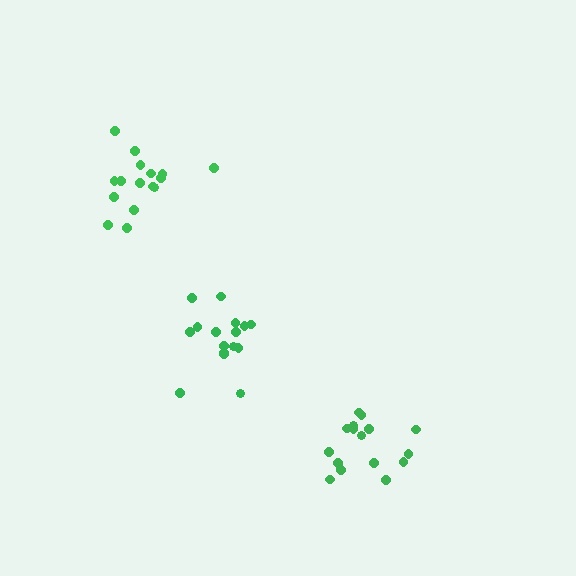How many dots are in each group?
Group 1: 16 dots, Group 2: 16 dots, Group 3: 16 dots (48 total).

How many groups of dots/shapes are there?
There are 3 groups.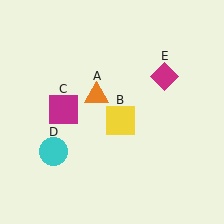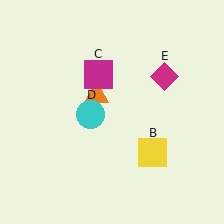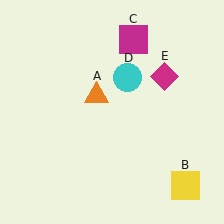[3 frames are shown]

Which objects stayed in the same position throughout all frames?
Orange triangle (object A) and magenta diamond (object E) remained stationary.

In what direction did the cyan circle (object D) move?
The cyan circle (object D) moved up and to the right.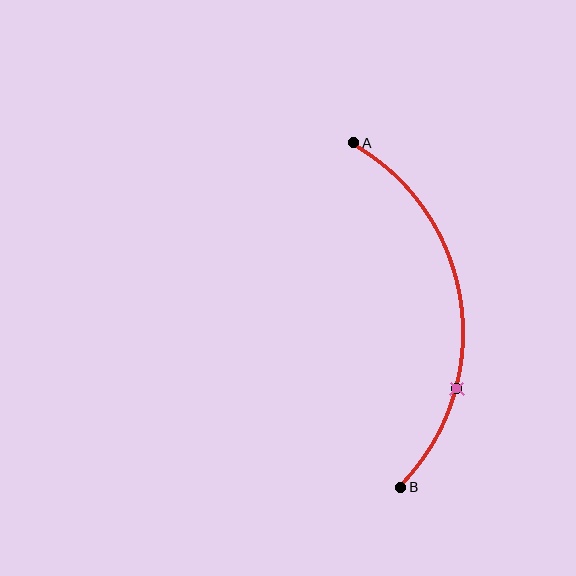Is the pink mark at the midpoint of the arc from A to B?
No. The pink mark lies on the arc but is closer to endpoint B. The arc midpoint would be at the point on the curve equidistant along the arc from both A and B.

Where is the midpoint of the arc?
The arc midpoint is the point on the curve farthest from the straight line joining A and B. It sits to the right of that line.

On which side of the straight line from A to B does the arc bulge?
The arc bulges to the right of the straight line connecting A and B.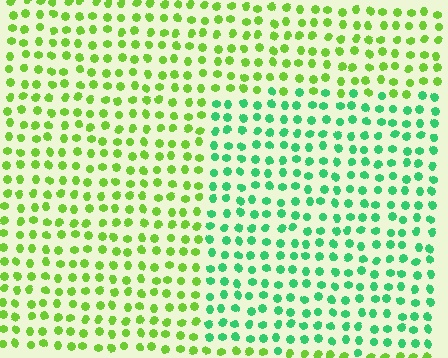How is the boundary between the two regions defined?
The boundary is defined purely by a slight shift in hue (about 45 degrees). Spacing, size, and orientation are identical on both sides.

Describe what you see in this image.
The image is filled with small lime elements in a uniform arrangement. A rectangle-shaped region is visible where the elements are tinted to a slightly different hue, forming a subtle color boundary.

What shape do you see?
I see a rectangle.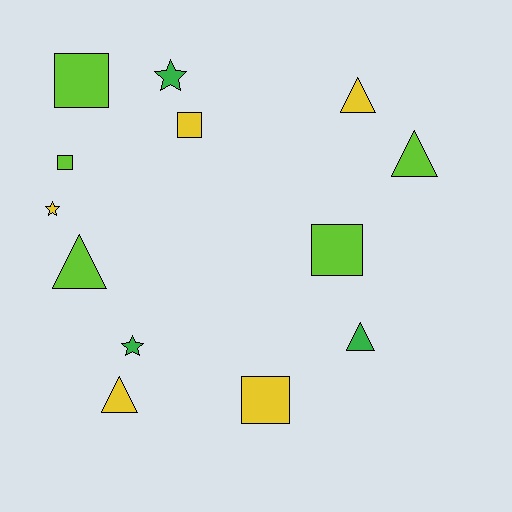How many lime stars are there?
There are no lime stars.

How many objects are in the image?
There are 13 objects.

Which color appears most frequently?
Yellow, with 5 objects.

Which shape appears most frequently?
Triangle, with 5 objects.